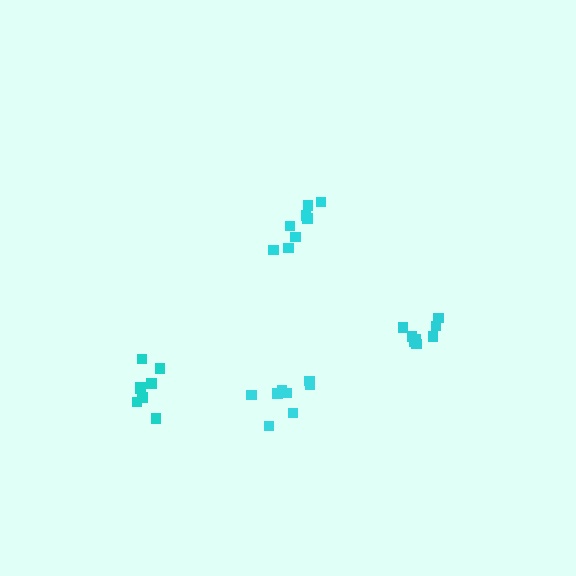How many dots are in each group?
Group 1: 9 dots, Group 2: 8 dots, Group 3: 8 dots, Group 4: 8 dots (33 total).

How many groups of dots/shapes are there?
There are 4 groups.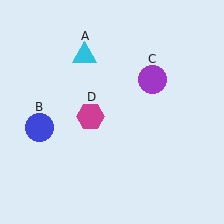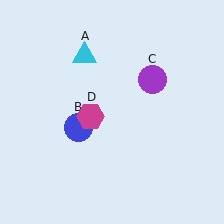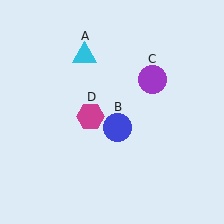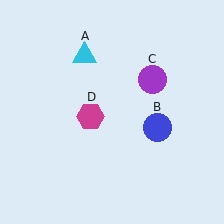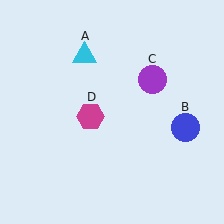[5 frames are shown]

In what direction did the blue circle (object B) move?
The blue circle (object B) moved right.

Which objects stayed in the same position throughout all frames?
Cyan triangle (object A) and purple circle (object C) and magenta hexagon (object D) remained stationary.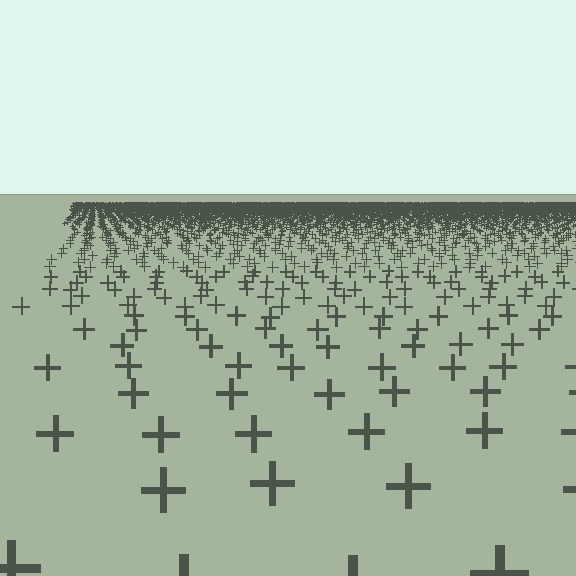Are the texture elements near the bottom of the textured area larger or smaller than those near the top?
Larger. Near the bottom, elements are closer to the viewer and appear at a bigger on-screen size.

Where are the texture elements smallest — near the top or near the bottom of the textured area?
Near the top.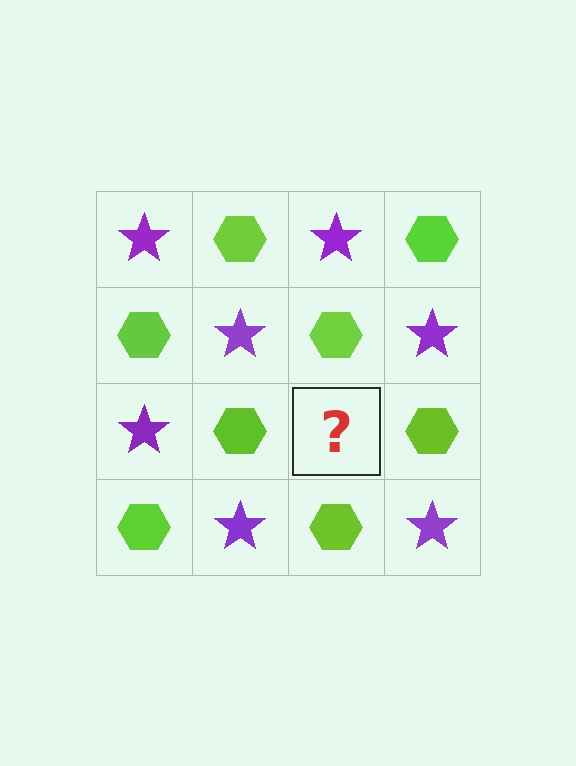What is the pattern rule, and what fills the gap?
The rule is that it alternates purple star and lime hexagon in a checkerboard pattern. The gap should be filled with a purple star.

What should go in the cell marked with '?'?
The missing cell should contain a purple star.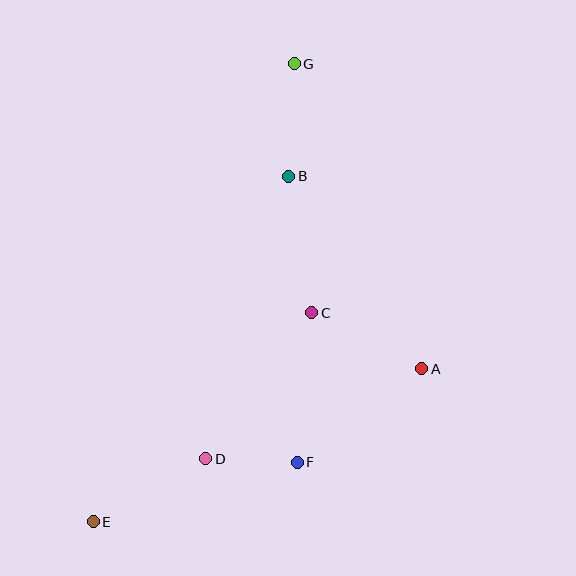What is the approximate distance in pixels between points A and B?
The distance between A and B is approximately 234 pixels.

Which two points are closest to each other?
Points D and F are closest to each other.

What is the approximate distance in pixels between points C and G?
The distance between C and G is approximately 250 pixels.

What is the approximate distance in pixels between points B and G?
The distance between B and G is approximately 113 pixels.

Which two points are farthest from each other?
Points E and G are farthest from each other.